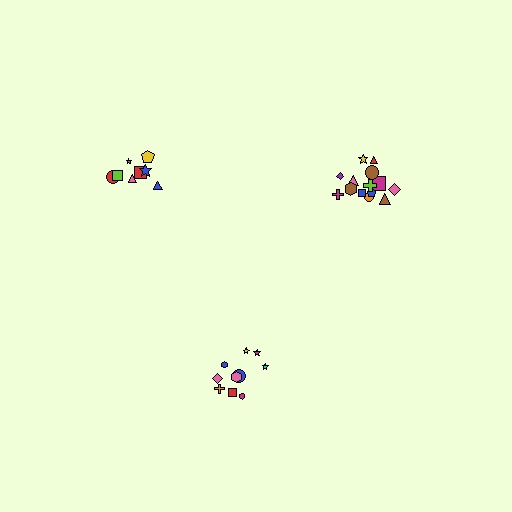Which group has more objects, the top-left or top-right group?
The top-right group.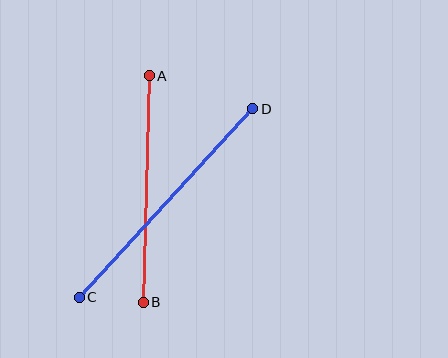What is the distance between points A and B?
The distance is approximately 226 pixels.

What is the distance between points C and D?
The distance is approximately 256 pixels.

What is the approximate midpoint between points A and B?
The midpoint is at approximately (146, 189) pixels.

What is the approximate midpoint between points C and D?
The midpoint is at approximately (166, 203) pixels.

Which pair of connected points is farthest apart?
Points C and D are farthest apart.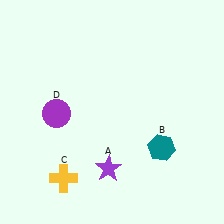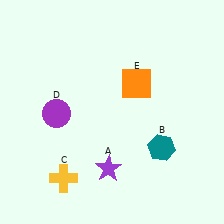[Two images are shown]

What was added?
An orange square (E) was added in Image 2.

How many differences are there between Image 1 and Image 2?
There is 1 difference between the two images.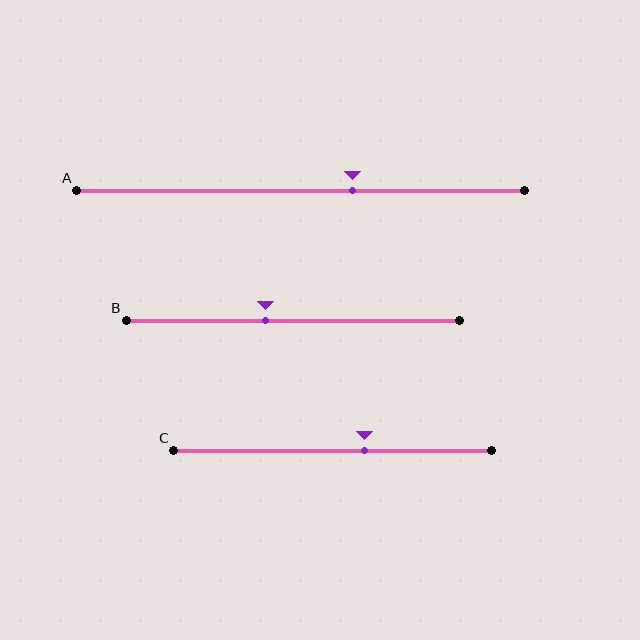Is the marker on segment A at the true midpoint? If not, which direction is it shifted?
No, the marker on segment A is shifted to the right by about 12% of the segment length.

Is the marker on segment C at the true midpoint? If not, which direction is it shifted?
No, the marker on segment C is shifted to the right by about 10% of the segment length.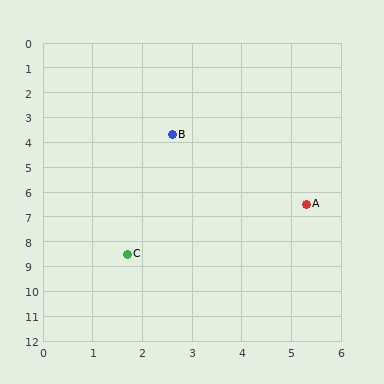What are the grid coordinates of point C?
Point C is at approximately (1.7, 8.5).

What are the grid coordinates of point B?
Point B is at approximately (2.6, 3.7).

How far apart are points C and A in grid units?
Points C and A are about 4.1 grid units apart.